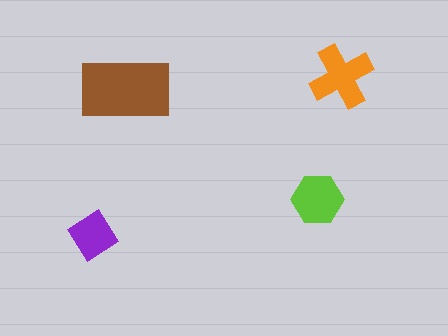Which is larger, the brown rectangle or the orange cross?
The brown rectangle.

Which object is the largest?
The brown rectangle.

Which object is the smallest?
The purple diamond.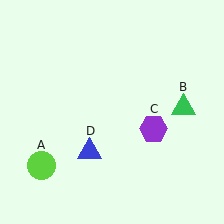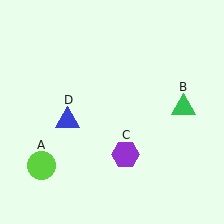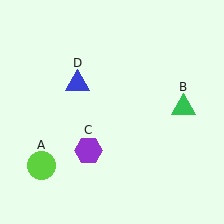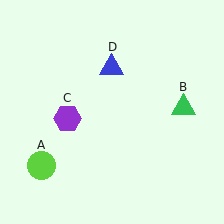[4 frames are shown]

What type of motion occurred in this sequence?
The purple hexagon (object C), blue triangle (object D) rotated clockwise around the center of the scene.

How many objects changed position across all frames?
2 objects changed position: purple hexagon (object C), blue triangle (object D).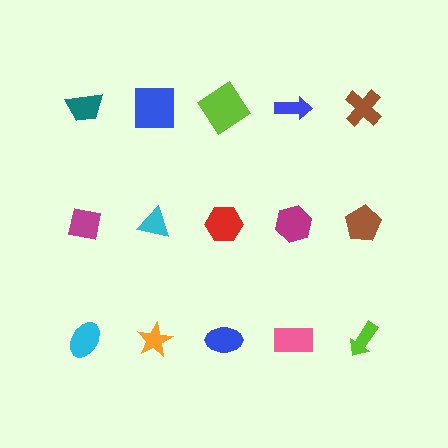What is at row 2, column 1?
A magenta square.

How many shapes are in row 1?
5 shapes.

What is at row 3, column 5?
A lime arrow.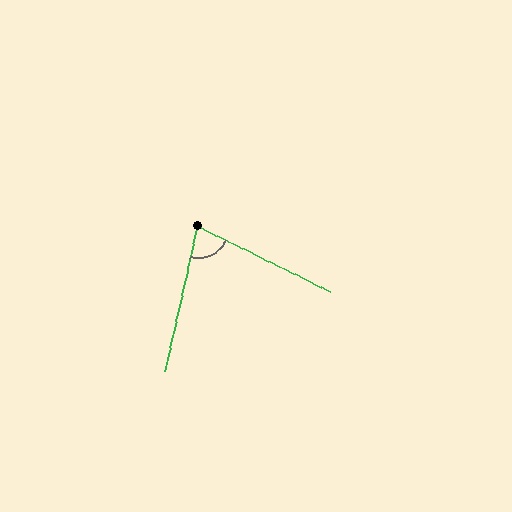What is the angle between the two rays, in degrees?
Approximately 76 degrees.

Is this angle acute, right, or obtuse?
It is acute.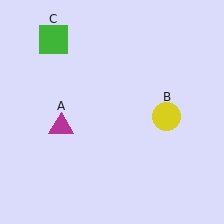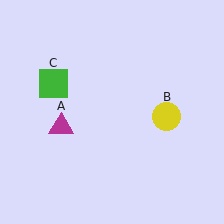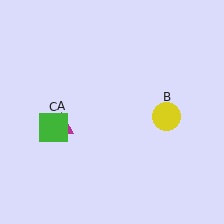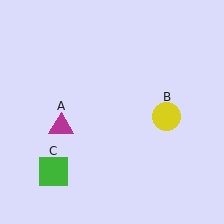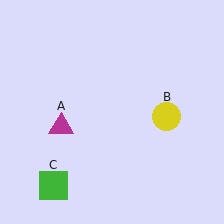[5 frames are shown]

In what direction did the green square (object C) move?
The green square (object C) moved down.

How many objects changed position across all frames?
1 object changed position: green square (object C).